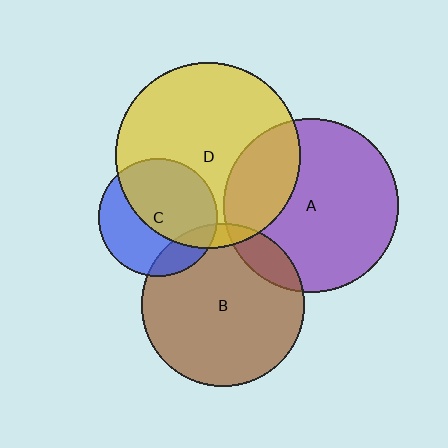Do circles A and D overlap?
Yes.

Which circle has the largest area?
Circle D (yellow).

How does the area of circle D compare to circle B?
Approximately 1.3 times.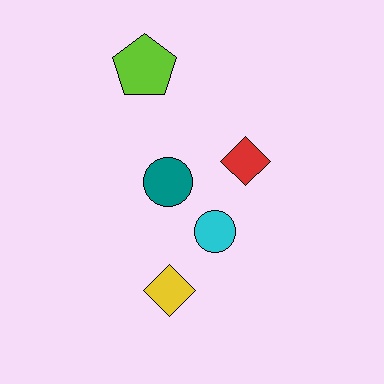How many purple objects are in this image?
There are no purple objects.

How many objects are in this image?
There are 5 objects.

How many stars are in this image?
There are no stars.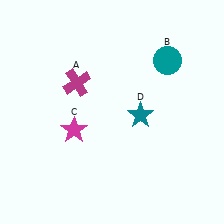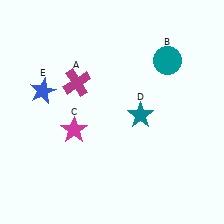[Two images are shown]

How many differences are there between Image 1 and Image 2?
There is 1 difference between the two images.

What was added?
A blue star (E) was added in Image 2.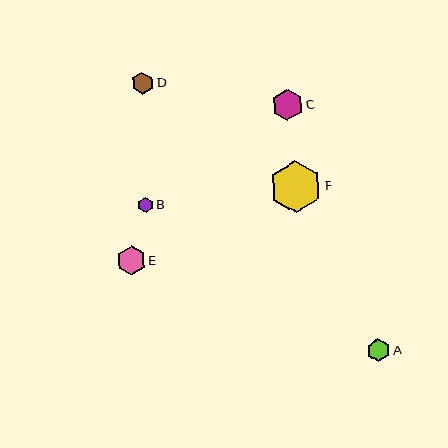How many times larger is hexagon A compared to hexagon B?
Hexagon A is approximately 1.5 times the size of hexagon B.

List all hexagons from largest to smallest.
From largest to smallest: F, C, E, A, D, B.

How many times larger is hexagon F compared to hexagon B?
Hexagon F is approximately 3.3 times the size of hexagon B.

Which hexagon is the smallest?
Hexagon B is the smallest with a size of approximately 16 pixels.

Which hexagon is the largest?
Hexagon F is the largest with a size of approximately 52 pixels.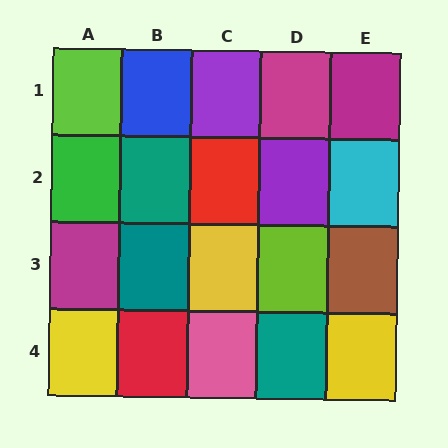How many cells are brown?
1 cell is brown.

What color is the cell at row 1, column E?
Magenta.